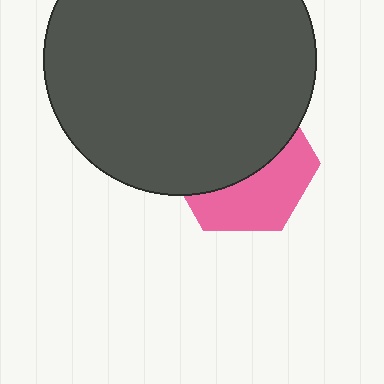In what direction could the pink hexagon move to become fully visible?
The pink hexagon could move down. That would shift it out from behind the dark gray circle entirely.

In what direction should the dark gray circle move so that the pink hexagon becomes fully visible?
The dark gray circle should move up. That is the shortest direction to clear the overlap and leave the pink hexagon fully visible.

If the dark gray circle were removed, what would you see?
You would see the complete pink hexagon.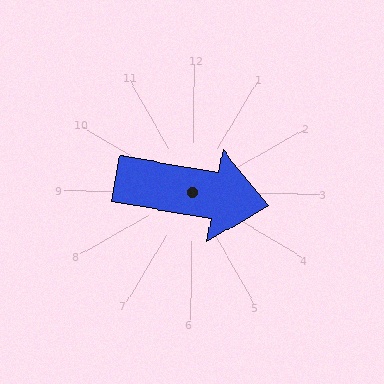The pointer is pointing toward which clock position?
Roughly 3 o'clock.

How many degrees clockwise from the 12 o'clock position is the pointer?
Approximately 99 degrees.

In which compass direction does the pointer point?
East.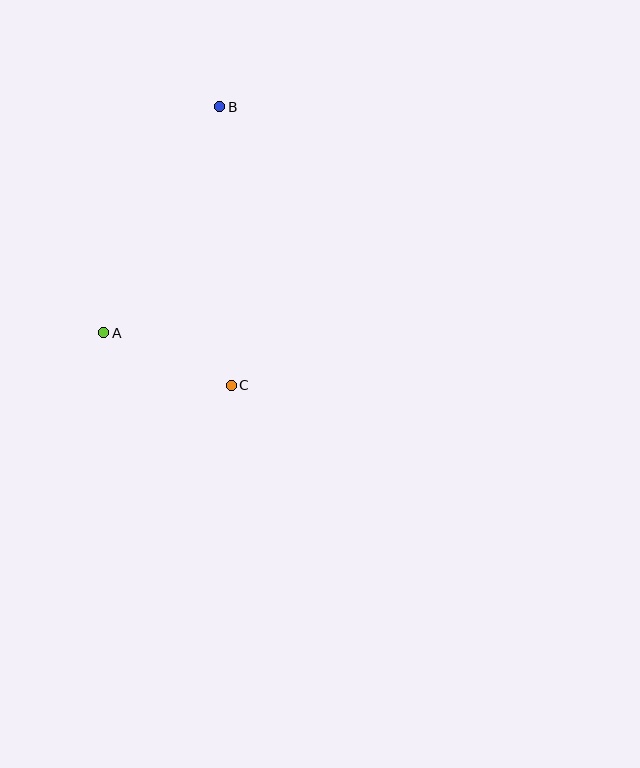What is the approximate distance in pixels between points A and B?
The distance between A and B is approximately 254 pixels.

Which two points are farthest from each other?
Points B and C are farthest from each other.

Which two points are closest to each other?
Points A and C are closest to each other.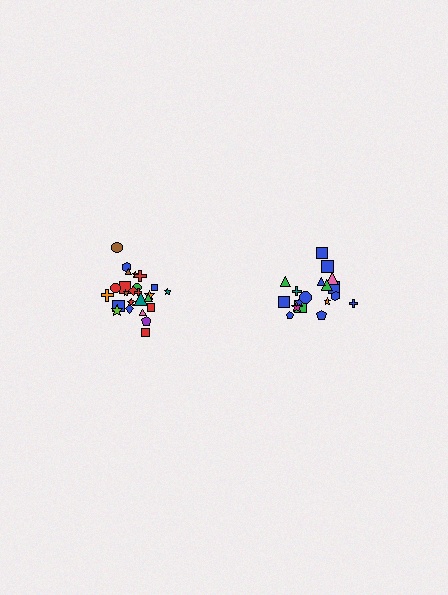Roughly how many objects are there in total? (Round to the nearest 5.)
Roughly 45 objects in total.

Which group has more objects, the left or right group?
The left group.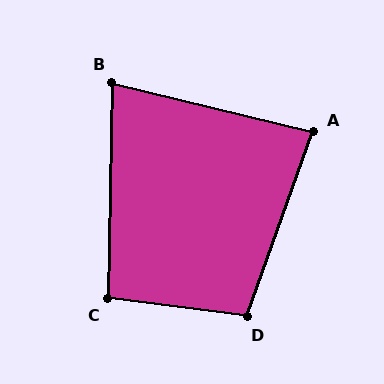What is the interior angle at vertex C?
Approximately 96 degrees (obtuse).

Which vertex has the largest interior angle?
D, at approximately 102 degrees.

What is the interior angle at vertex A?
Approximately 84 degrees (acute).